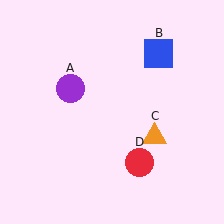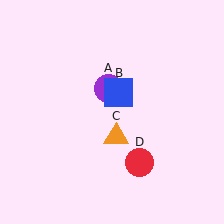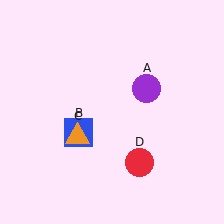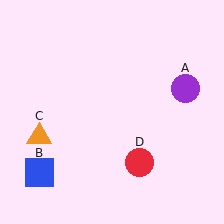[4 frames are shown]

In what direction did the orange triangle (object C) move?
The orange triangle (object C) moved left.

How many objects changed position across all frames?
3 objects changed position: purple circle (object A), blue square (object B), orange triangle (object C).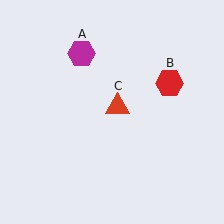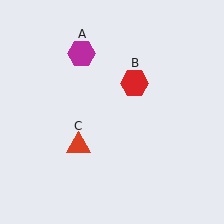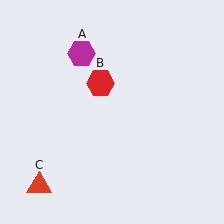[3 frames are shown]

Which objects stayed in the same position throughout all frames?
Magenta hexagon (object A) remained stationary.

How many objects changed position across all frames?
2 objects changed position: red hexagon (object B), red triangle (object C).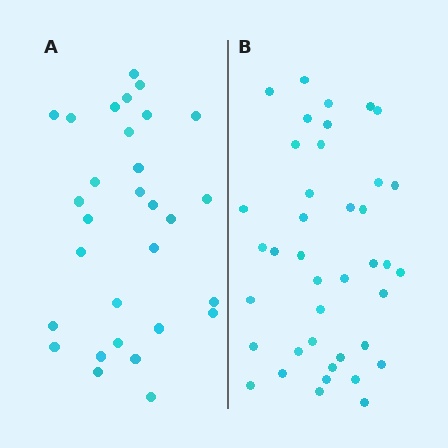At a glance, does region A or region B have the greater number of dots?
Region B (the right region) has more dots.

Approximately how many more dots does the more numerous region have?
Region B has roughly 10 or so more dots than region A.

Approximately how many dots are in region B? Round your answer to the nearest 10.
About 40 dots.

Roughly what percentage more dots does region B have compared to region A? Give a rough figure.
About 35% more.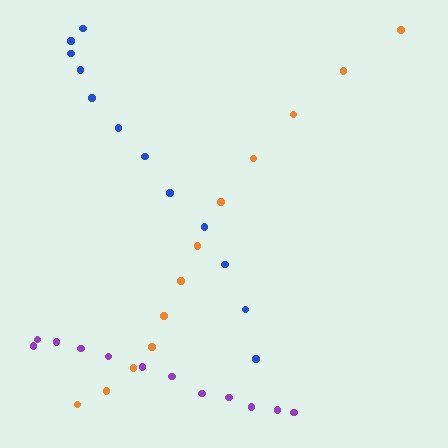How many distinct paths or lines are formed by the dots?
There are 3 distinct paths.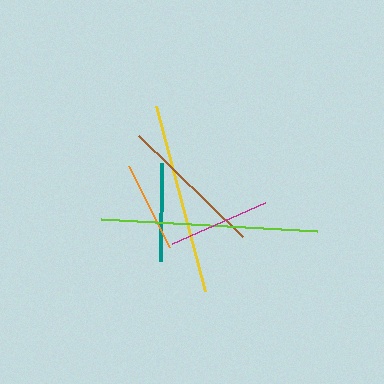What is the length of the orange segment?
The orange segment is approximately 90 pixels long.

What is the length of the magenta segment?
The magenta segment is approximately 102 pixels long.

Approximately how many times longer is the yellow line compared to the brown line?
The yellow line is approximately 1.3 times the length of the brown line.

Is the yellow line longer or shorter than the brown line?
The yellow line is longer than the brown line.